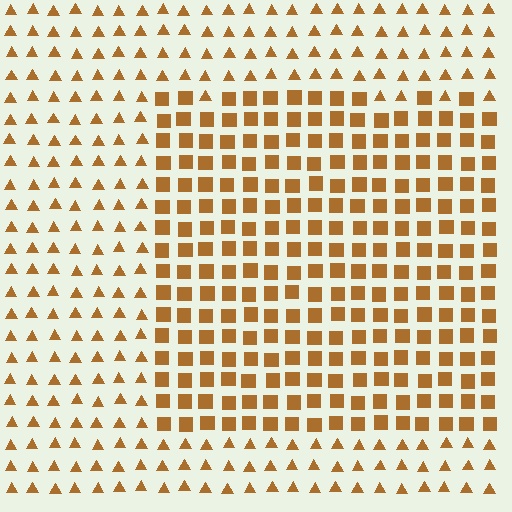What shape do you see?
I see a rectangle.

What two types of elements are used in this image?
The image uses squares inside the rectangle region and triangles outside it.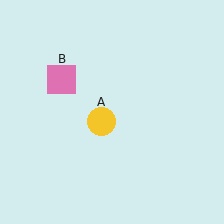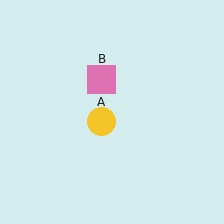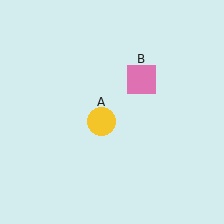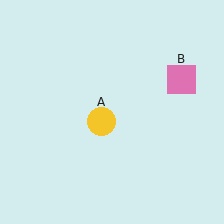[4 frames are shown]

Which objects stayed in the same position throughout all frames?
Yellow circle (object A) remained stationary.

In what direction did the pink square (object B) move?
The pink square (object B) moved right.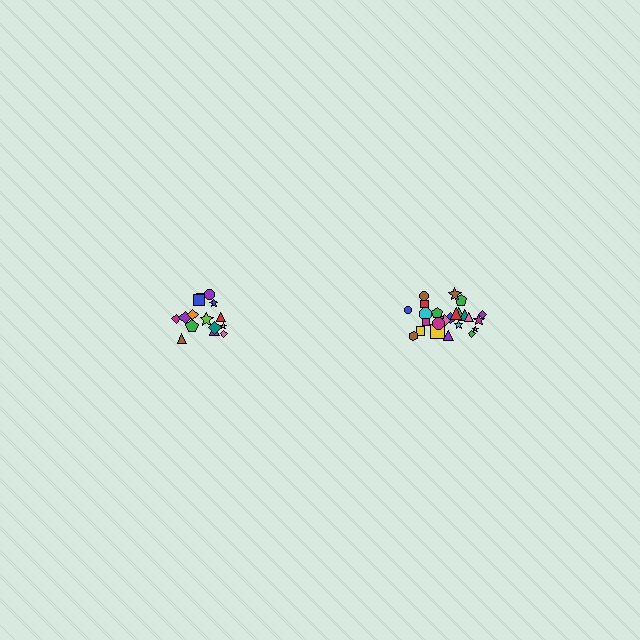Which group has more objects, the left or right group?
The right group.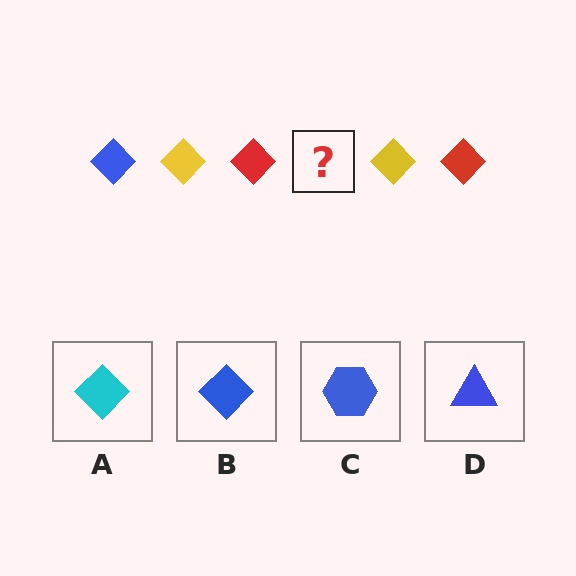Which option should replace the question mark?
Option B.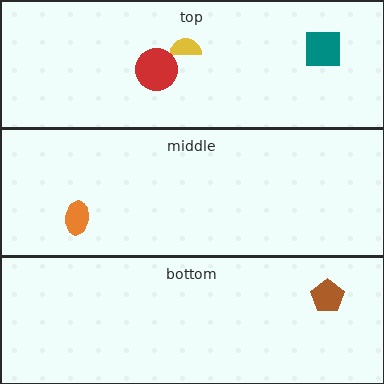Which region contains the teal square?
The top region.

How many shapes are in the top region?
3.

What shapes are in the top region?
The yellow semicircle, the teal square, the red circle.